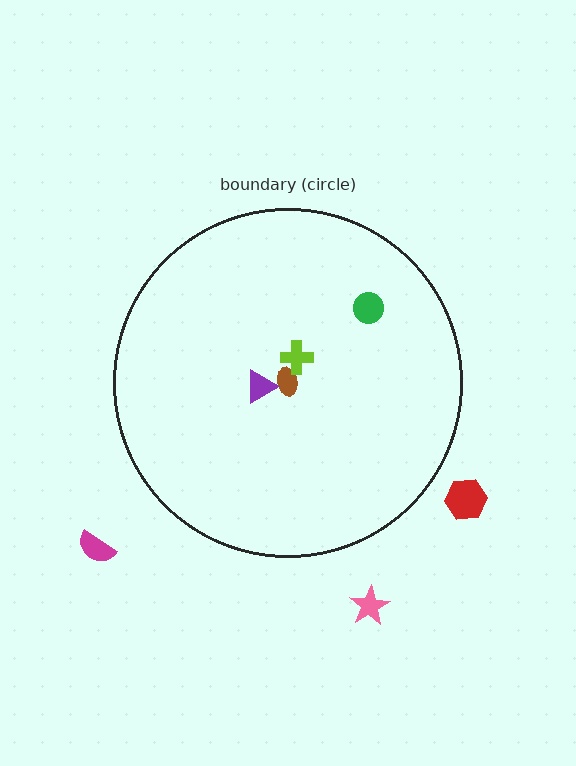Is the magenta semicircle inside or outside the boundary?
Outside.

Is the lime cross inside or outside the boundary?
Inside.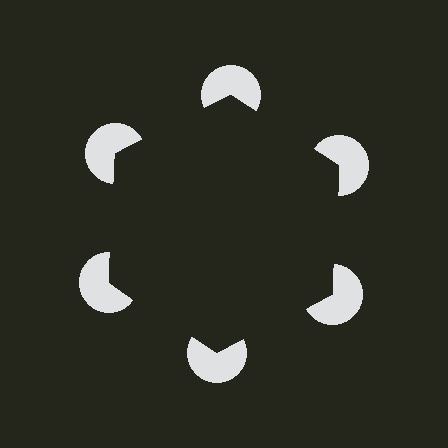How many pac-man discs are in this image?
There are 6 — one at each vertex of the illusory hexagon.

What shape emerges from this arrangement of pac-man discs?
An illusory hexagon — its edges are inferred from the aligned wedge cuts in the pac-man discs, not physically drawn.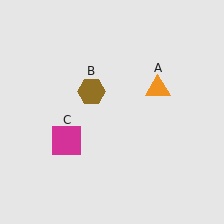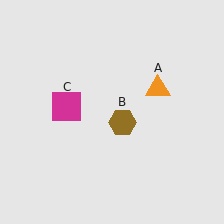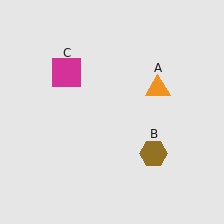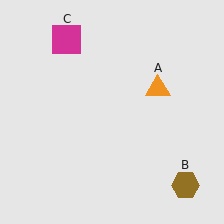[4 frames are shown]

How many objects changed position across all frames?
2 objects changed position: brown hexagon (object B), magenta square (object C).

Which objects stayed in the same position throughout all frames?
Orange triangle (object A) remained stationary.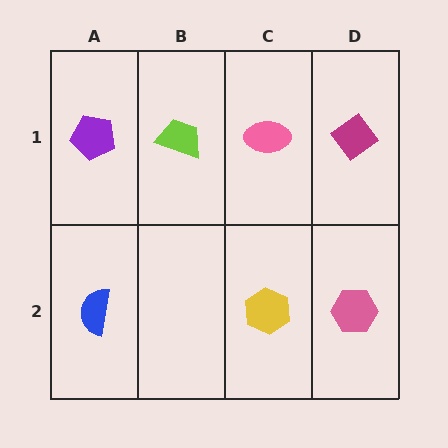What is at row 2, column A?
A blue semicircle.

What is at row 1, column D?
A magenta diamond.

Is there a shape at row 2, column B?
No, that cell is empty.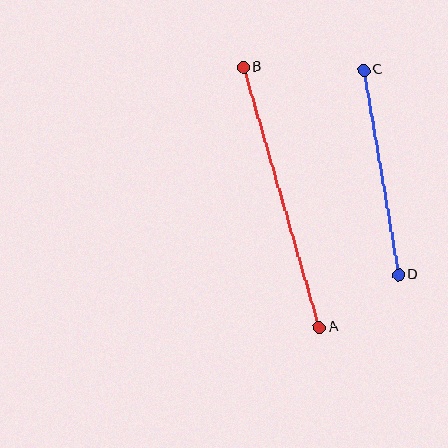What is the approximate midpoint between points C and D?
The midpoint is at approximately (381, 172) pixels.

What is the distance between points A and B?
The distance is approximately 271 pixels.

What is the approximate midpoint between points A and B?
The midpoint is at approximately (281, 197) pixels.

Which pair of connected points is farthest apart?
Points A and B are farthest apart.